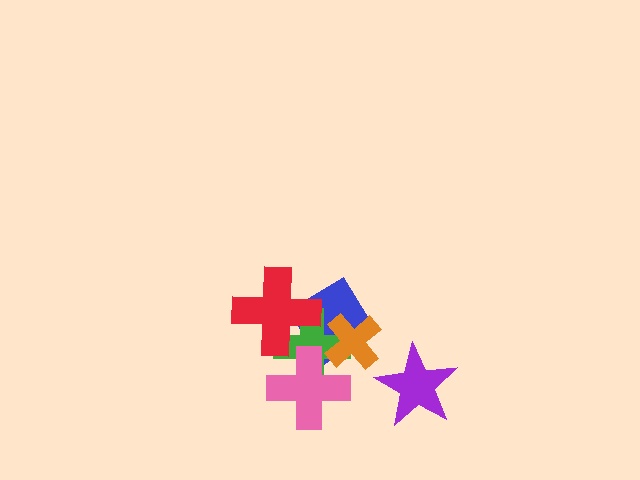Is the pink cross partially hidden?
No, no other shape covers it.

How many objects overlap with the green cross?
4 objects overlap with the green cross.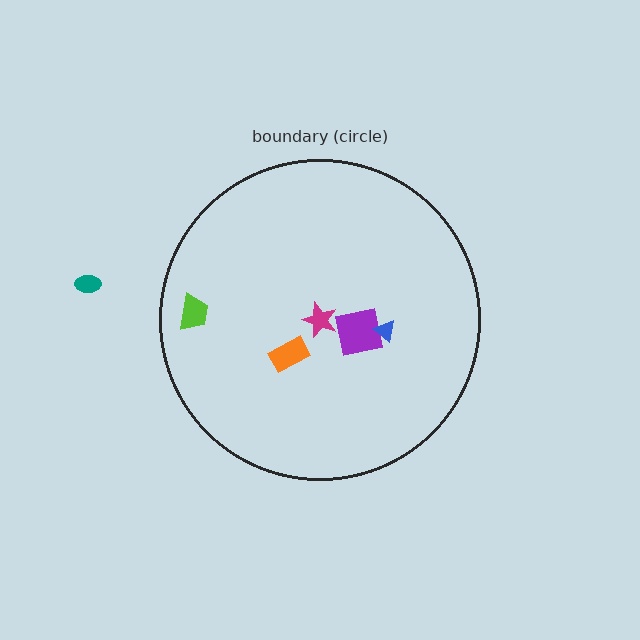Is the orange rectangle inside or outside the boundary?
Inside.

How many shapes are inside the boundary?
5 inside, 1 outside.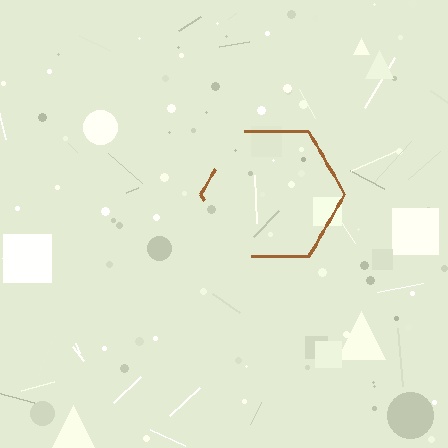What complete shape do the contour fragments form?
The contour fragments form a hexagon.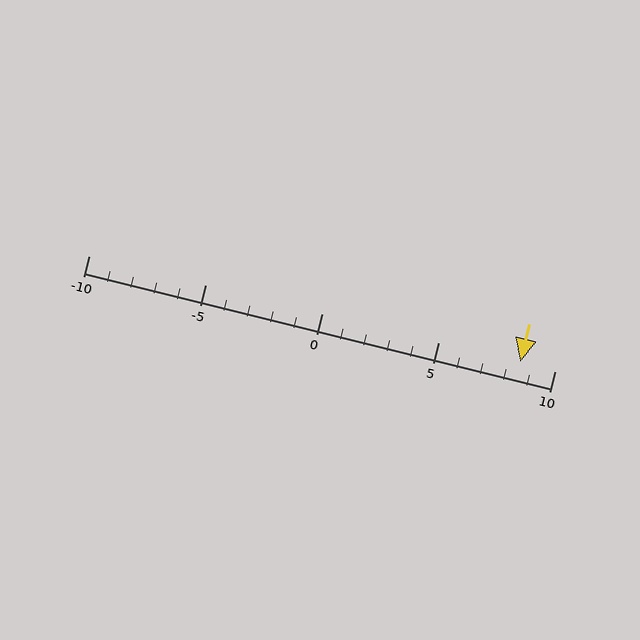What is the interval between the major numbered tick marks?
The major tick marks are spaced 5 units apart.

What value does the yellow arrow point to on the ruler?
The yellow arrow points to approximately 8.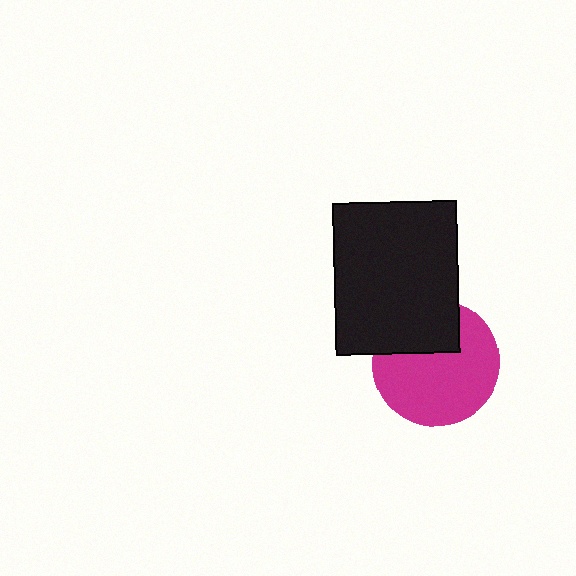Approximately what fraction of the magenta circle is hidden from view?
Roughly 31% of the magenta circle is hidden behind the black rectangle.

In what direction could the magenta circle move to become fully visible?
The magenta circle could move down. That would shift it out from behind the black rectangle entirely.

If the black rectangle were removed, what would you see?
You would see the complete magenta circle.